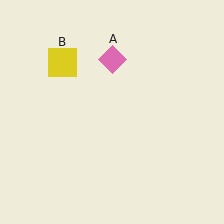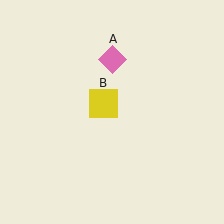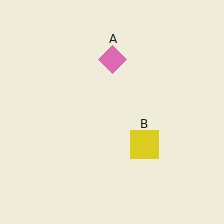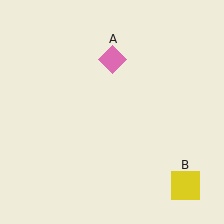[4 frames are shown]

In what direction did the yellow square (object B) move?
The yellow square (object B) moved down and to the right.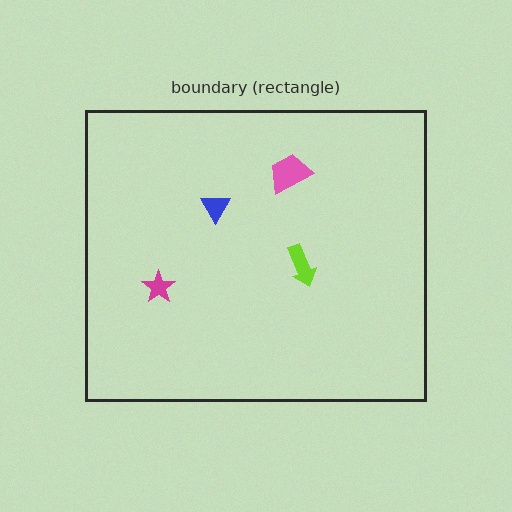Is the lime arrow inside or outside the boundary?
Inside.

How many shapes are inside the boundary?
4 inside, 0 outside.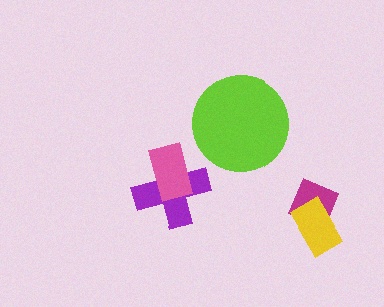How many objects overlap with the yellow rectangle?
1 object overlaps with the yellow rectangle.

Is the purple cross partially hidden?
Yes, it is partially covered by another shape.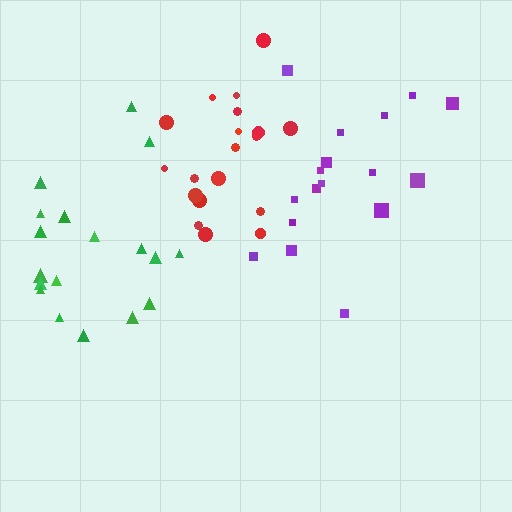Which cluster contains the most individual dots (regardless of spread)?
Red (19).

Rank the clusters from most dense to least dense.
red, purple, green.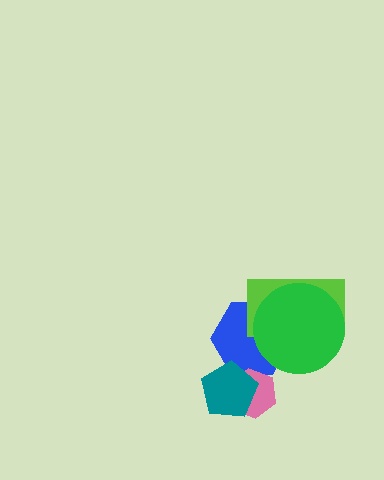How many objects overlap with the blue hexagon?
4 objects overlap with the blue hexagon.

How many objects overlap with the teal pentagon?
2 objects overlap with the teal pentagon.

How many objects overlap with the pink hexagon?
2 objects overlap with the pink hexagon.